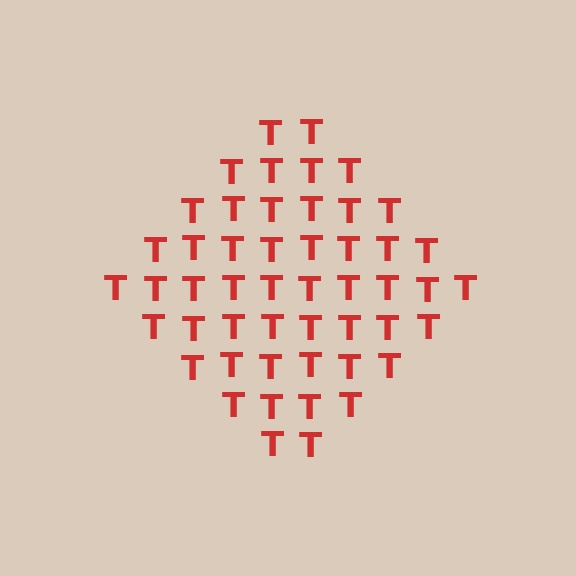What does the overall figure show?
The overall figure shows a diamond.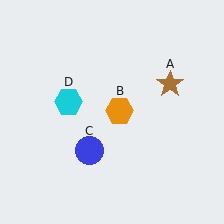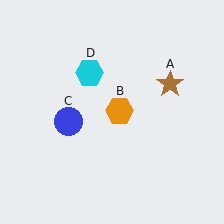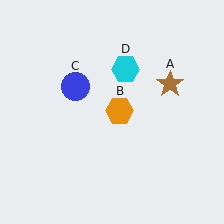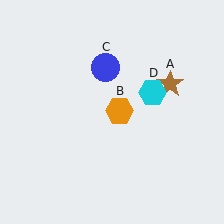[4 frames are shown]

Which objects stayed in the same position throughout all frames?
Brown star (object A) and orange hexagon (object B) remained stationary.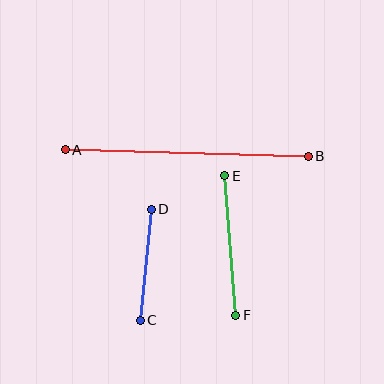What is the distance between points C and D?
The distance is approximately 112 pixels.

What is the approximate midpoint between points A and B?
The midpoint is at approximately (187, 153) pixels.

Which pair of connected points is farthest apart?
Points A and B are farthest apart.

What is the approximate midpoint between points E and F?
The midpoint is at approximately (230, 245) pixels.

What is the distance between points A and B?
The distance is approximately 243 pixels.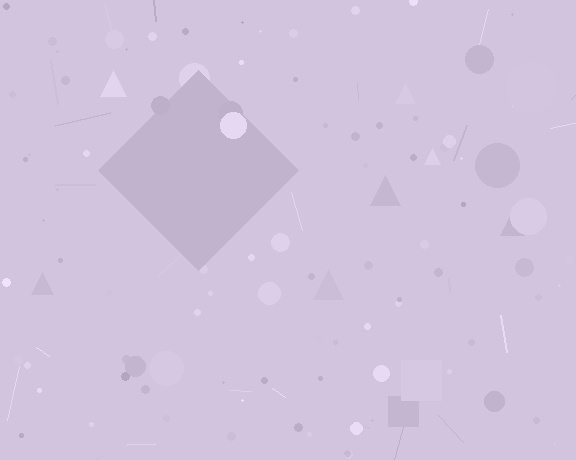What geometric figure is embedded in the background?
A diamond is embedded in the background.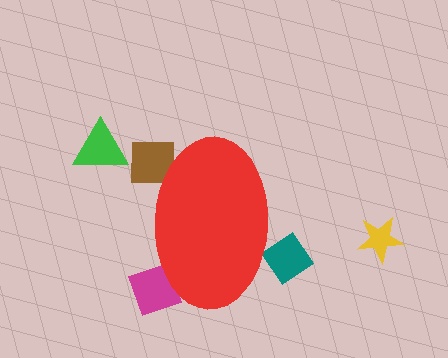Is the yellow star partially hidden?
No, the yellow star is fully visible.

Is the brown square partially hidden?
Yes, the brown square is partially hidden behind the red ellipse.